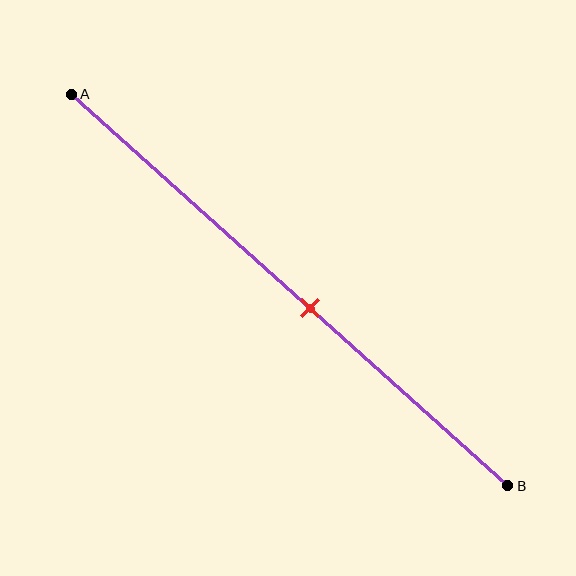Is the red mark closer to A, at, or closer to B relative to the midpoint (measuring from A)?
The red mark is closer to point B than the midpoint of segment AB.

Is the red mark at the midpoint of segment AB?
No, the mark is at about 55% from A, not at the 50% midpoint.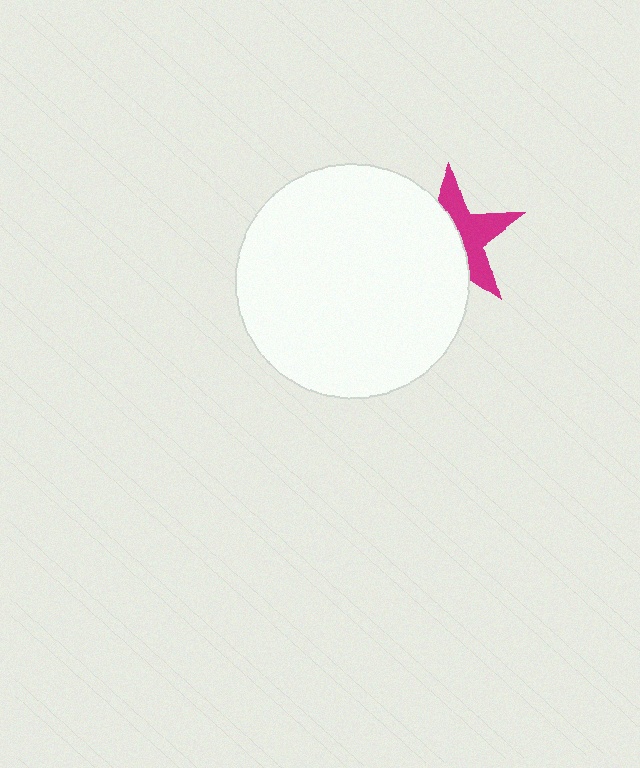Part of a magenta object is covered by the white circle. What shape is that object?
It is a star.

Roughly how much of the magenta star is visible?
About half of it is visible (roughly 47%).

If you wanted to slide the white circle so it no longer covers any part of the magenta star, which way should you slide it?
Slide it left — that is the most direct way to separate the two shapes.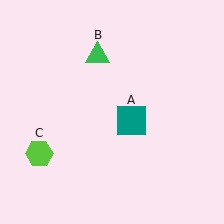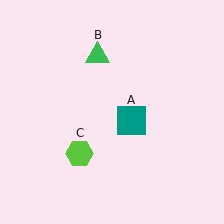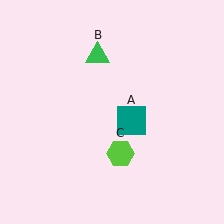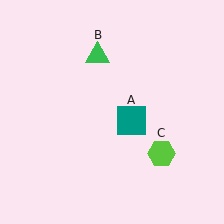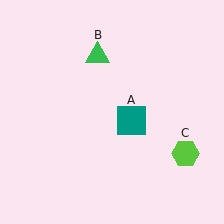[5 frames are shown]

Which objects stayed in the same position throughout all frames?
Teal square (object A) and green triangle (object B) remained stationary.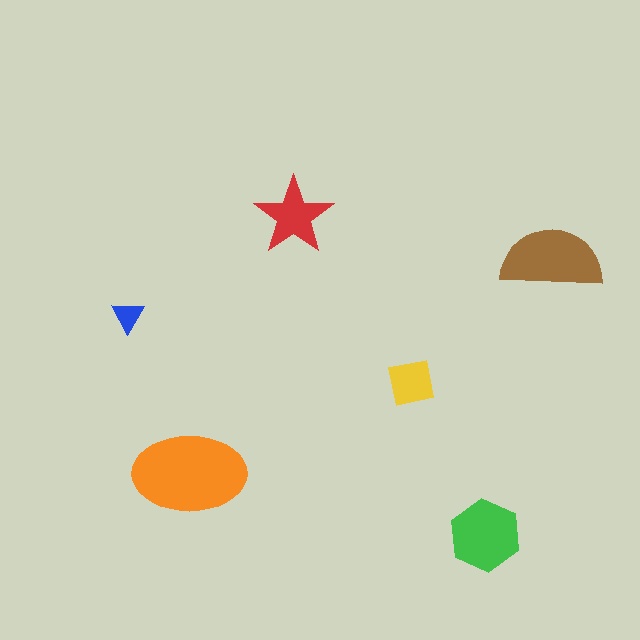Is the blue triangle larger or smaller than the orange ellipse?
Smaller.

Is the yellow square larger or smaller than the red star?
Smaller.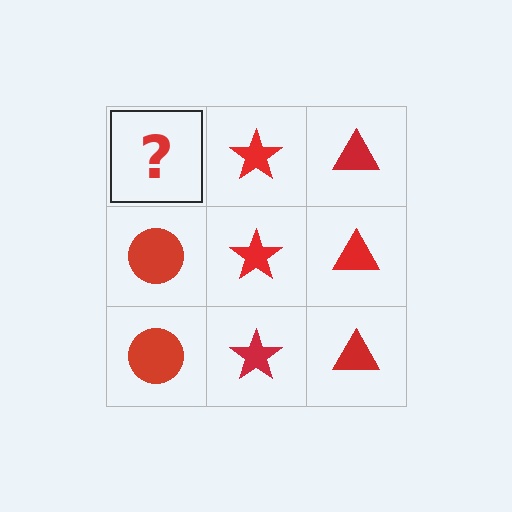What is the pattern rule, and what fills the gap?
The rule is that each column has a consistent shape. The gap should be filled with a red circle.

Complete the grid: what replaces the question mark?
The question mark should be replaced with a red circle.